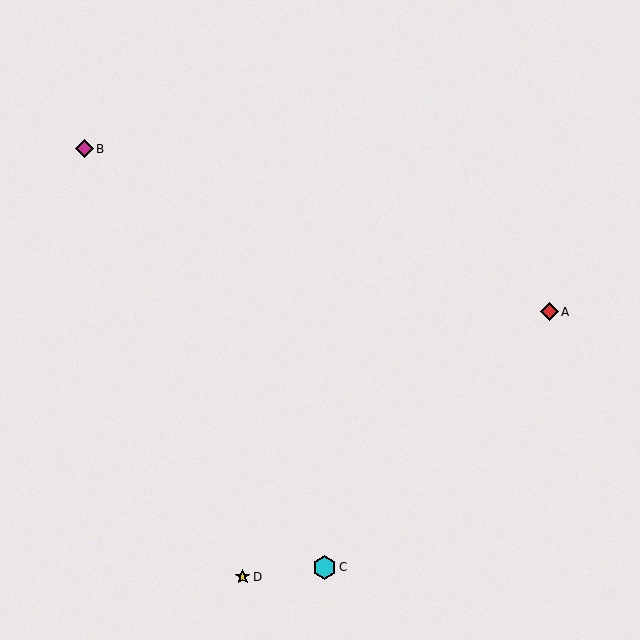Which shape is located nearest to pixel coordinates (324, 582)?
The cyan hexagon (labeled C) at (324, 567) is nearest to that location.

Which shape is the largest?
The cyan hexagon (labeled C) is the largest.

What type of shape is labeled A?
Shape A is a red diamond.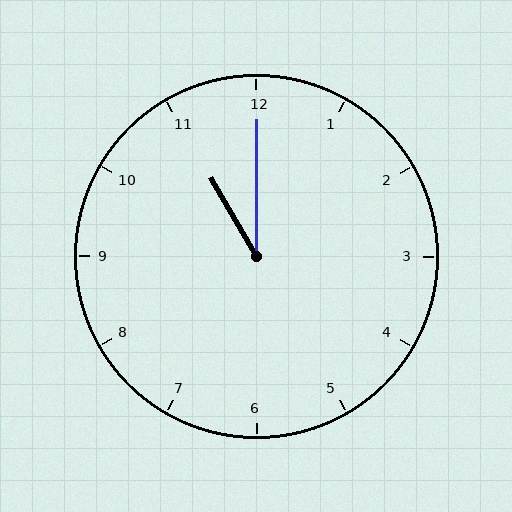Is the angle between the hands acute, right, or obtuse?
It is acute.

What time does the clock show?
11:00.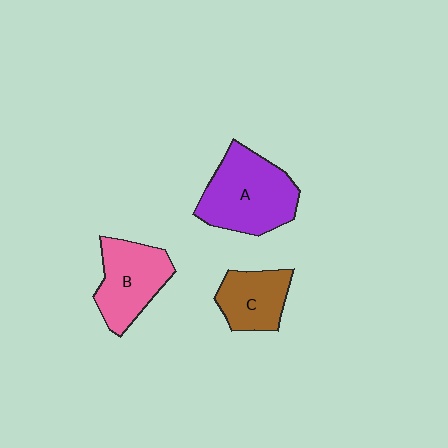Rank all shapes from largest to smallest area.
From largest to smallest: A (purple), B (pink), C (brown).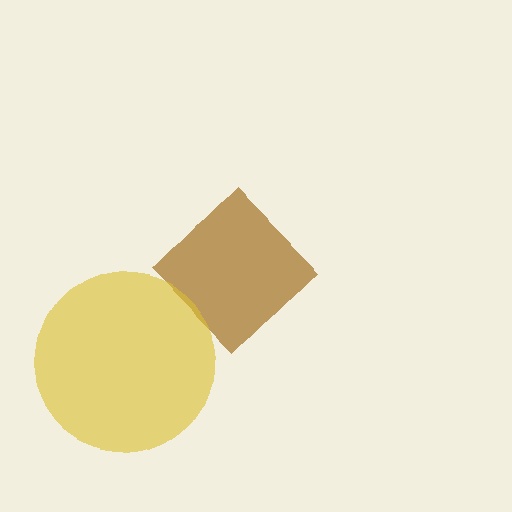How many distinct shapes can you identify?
There are 2 distinct shapes: a brown diamond, a yellow circle.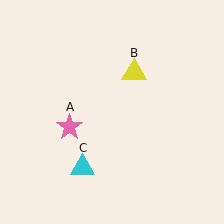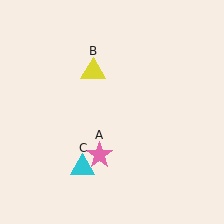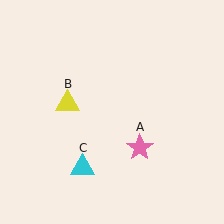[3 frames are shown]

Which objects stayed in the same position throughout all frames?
Cyan triangle (object C) remained stationary.